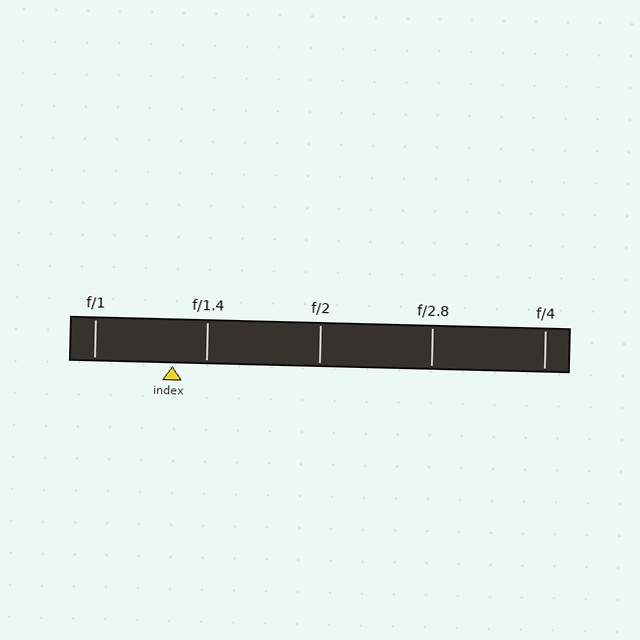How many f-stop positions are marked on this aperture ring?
There are 5 f-stop positions marked.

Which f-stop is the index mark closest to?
The index mark is closest to f/1.4.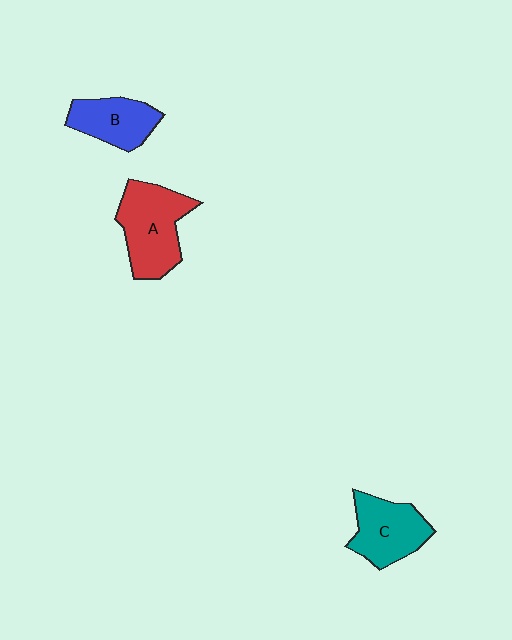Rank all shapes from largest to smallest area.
From largest to smallest: A (red), C (teal), B (blue).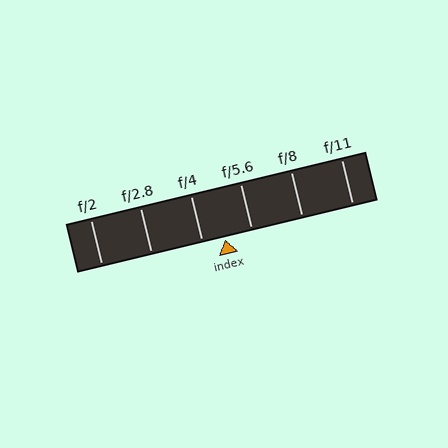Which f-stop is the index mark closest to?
The index mark is closest to f/4.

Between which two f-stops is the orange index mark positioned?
The index mark is between f/4 and f/5.6.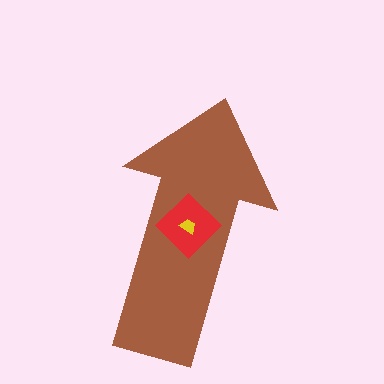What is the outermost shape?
The brown arrow.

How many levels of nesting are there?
3.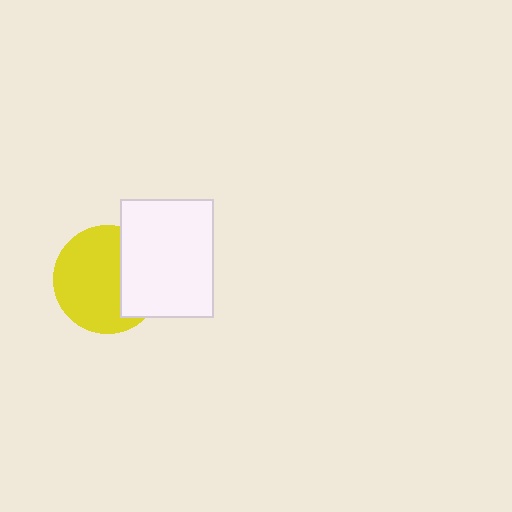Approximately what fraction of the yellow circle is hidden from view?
Roughly 33% of the yellow circle is hidden behind the white rectangle.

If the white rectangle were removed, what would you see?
You would see the complete yellow circle.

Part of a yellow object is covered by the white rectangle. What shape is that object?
It is a circle.